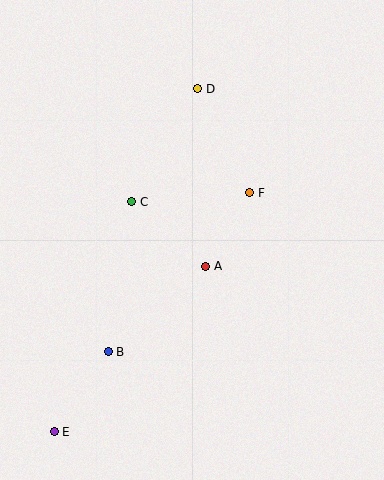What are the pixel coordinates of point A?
Point A is at (206, 266).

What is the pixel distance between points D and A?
The distance between D and A is 178 pixels.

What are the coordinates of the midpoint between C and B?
The midpoint between C and B is at (120, 277).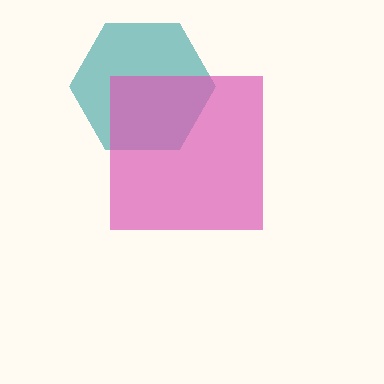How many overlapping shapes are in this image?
There are 2 overlapping shapes in the image.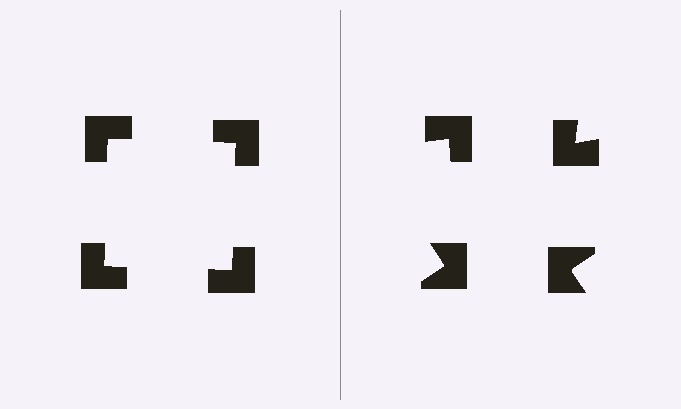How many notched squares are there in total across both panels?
8 — 4 on each side.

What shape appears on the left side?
An illusory square.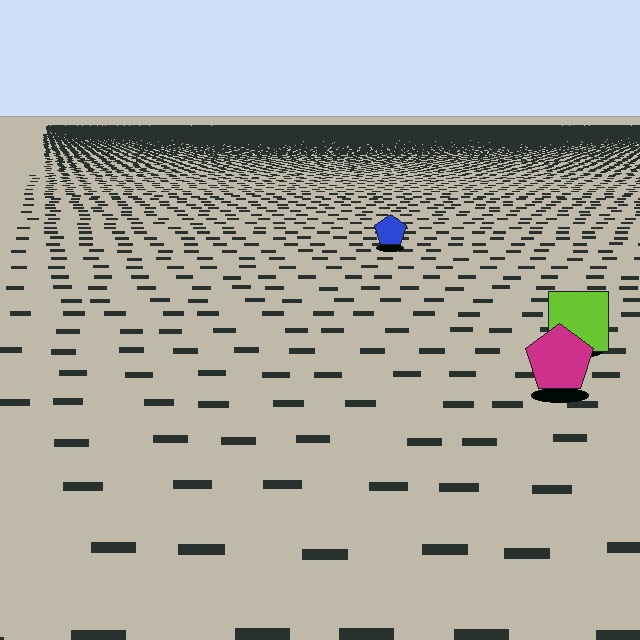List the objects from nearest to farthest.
From nearest to farthest: the magenta pentagon, the lime square, the blue pentagon.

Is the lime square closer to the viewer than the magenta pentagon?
No. The magenta pentagon is closer — you can tell from the texture gradient: the ground texture is coarser near it.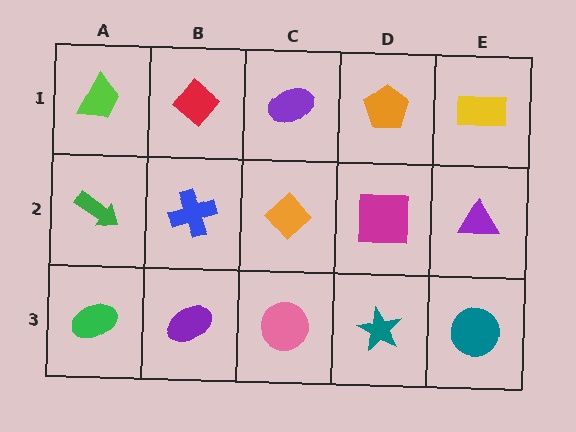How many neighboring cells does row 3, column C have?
3.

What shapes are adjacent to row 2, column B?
A red diamond (row 1, column B), a purple ellipse (row 3, column B), a green arrow (row 2, column A), an orange diamond (row 2, column C).